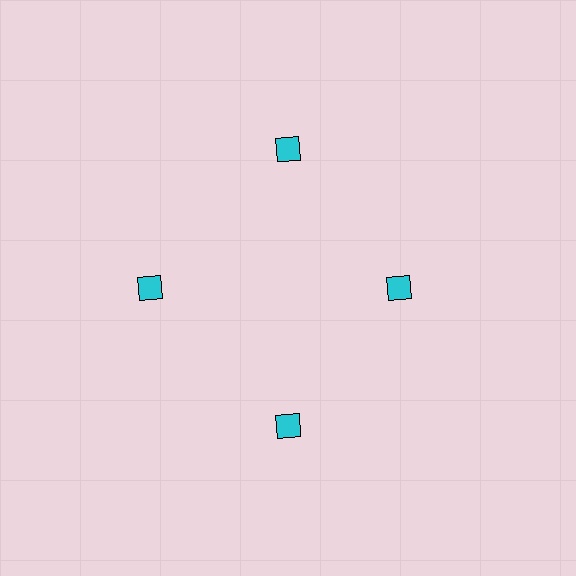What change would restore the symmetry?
The symmetry would be restored by moving it outward, back onto the ring so that all 4 squares sit at equal angles and equal distance from the center.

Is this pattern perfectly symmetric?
No. The 4 cyan squares are arranged in a ring, but one element near the 3 o'clock position is pulled inward toward the center, breaking the 4-fold rotational symmetry.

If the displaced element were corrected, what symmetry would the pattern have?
It would have 4-fold rotational symmetry — the pattern would map onto itself every 90 degrees.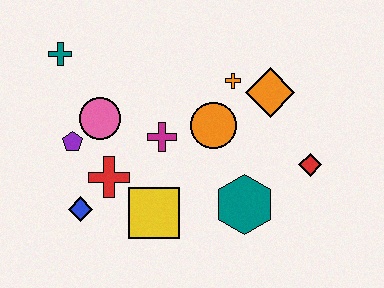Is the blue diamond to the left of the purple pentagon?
No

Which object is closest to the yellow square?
The red cross is closest to the yellow square.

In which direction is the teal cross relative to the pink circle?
The teal cross is above the pink circle.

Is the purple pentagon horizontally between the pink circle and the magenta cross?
No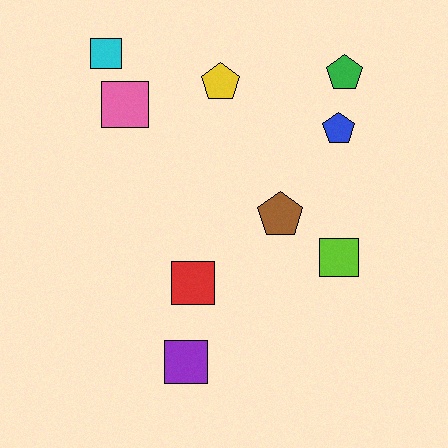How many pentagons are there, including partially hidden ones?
There are 4 pentagons.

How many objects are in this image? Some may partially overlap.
There are 9 objects.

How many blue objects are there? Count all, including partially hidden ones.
There is 1 blue object.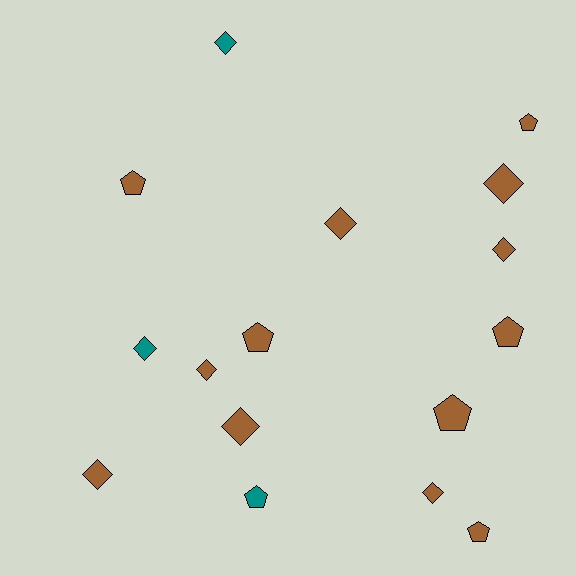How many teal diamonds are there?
There are 2 teal diamonds.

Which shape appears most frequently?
Diamond, with 9 objects.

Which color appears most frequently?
Brown, with 13 objects.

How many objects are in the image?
There are 16 objects.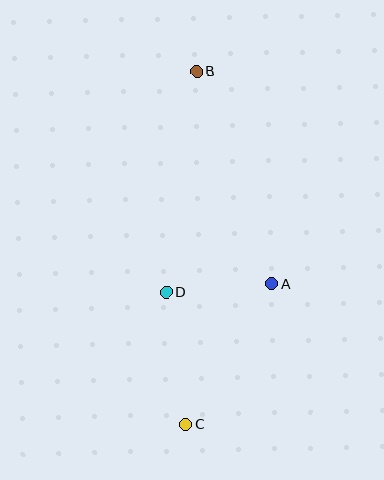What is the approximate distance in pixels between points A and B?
The distance between A and B is approximately 226 pixels.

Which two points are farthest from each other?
Points B and C are farthest from each other.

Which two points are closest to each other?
Points A and D are closest to each other.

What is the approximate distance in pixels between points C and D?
The distance between C and D is approximately 134 pixels.